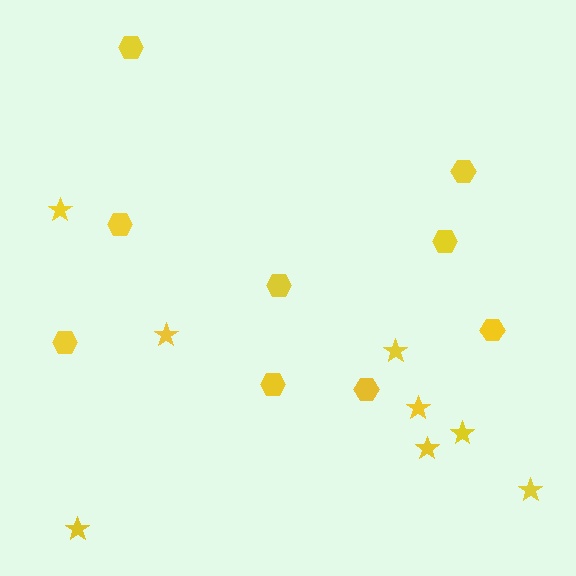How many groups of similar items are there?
There are 2 groups: one group of hexagons (9) and one group of stars (8).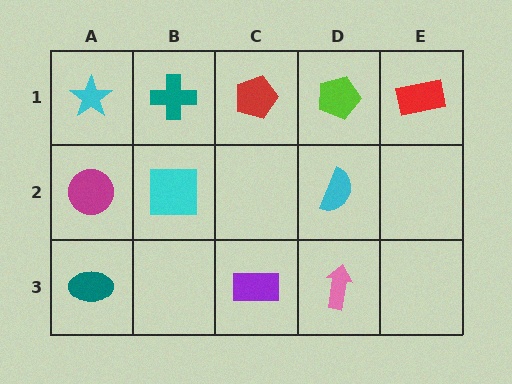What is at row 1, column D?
A lime pentagon.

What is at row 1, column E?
A red rectangle.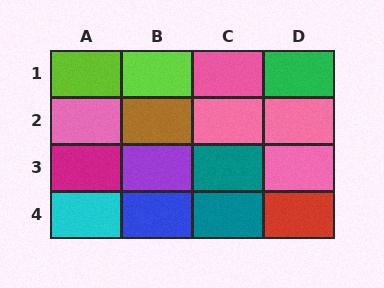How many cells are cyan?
1 cell is cyan.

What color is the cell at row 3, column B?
Purple.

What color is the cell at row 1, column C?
Pink.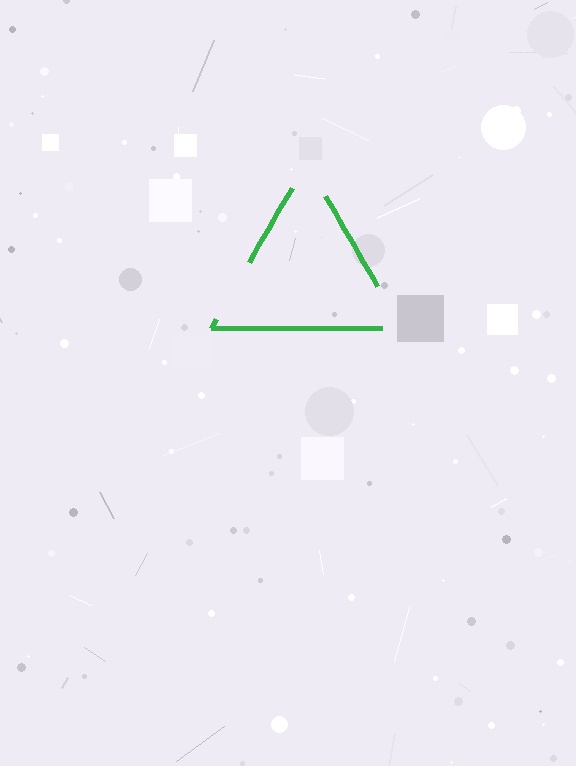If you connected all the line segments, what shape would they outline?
They would outline a triangle.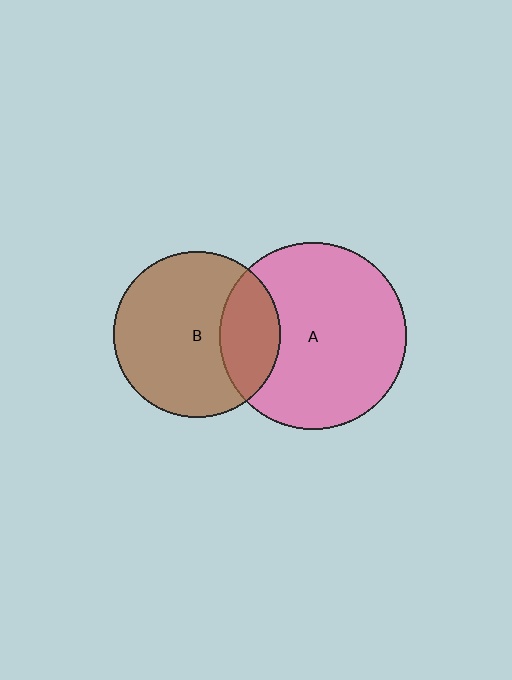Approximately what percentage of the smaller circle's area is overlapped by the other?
Approximately 25%.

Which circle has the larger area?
Circle A (pink).